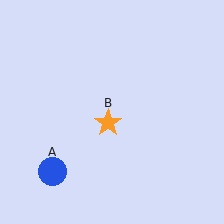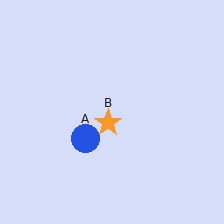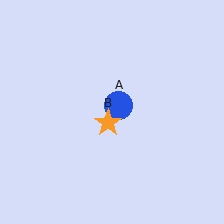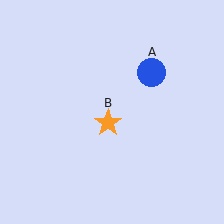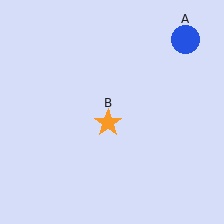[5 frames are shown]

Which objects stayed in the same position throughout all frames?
Orange star (object B) remained stationary.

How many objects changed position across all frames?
1 object changed position: blue circle (object A).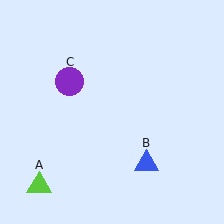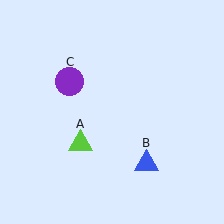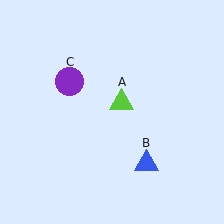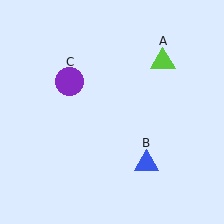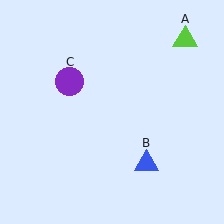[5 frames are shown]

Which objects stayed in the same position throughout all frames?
Blue triangle (object B) and purple circle (object C) remained stationary.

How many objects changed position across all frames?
1 object changed position: lime triangle (object A).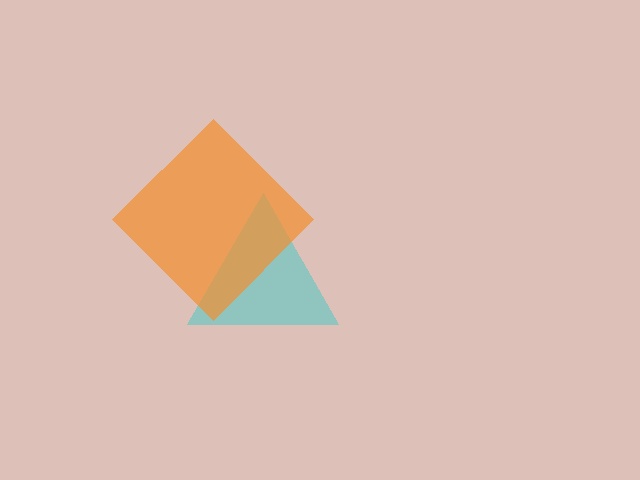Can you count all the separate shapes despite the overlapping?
Yes, there are 2 separate shapes.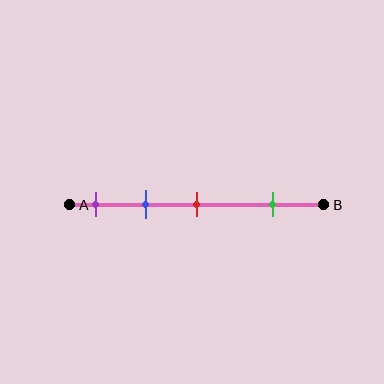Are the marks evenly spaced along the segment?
No, the marks are not evenly spaced.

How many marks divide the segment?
There are 4 marks dividing the segment.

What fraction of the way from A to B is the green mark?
The green mark is approximately 80% (0.8) of the way from A to B.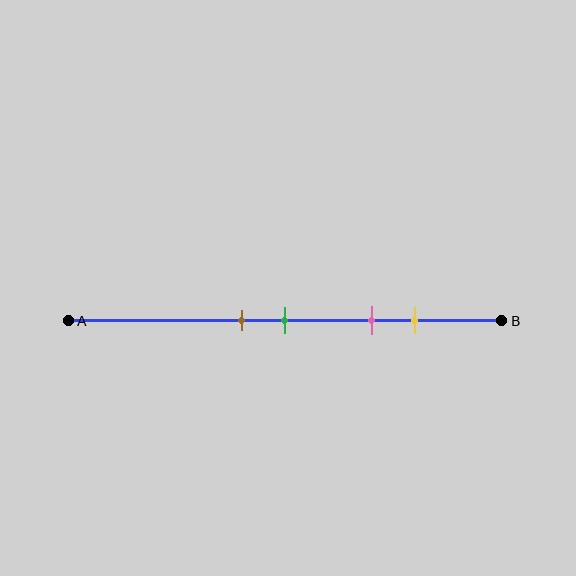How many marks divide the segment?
There are 4 marks dividing the segment.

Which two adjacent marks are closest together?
The brown and green marks are the closest adjacent pair.